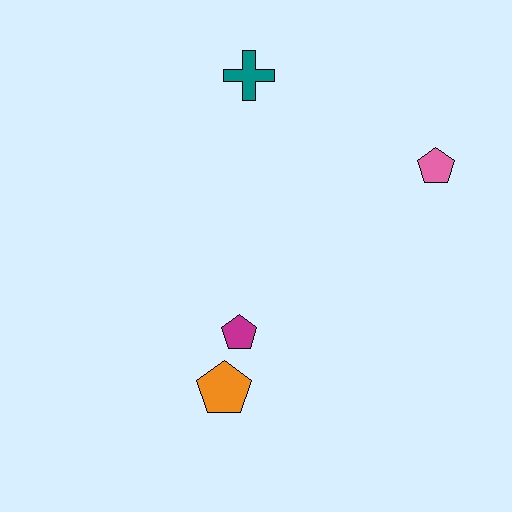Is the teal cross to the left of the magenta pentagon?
No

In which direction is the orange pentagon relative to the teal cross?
The orange pentagon is below the teal cross.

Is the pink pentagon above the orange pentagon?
Yes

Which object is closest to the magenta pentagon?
The orange pentagon is closest to the magenta pentagon.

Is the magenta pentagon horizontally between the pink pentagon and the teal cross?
No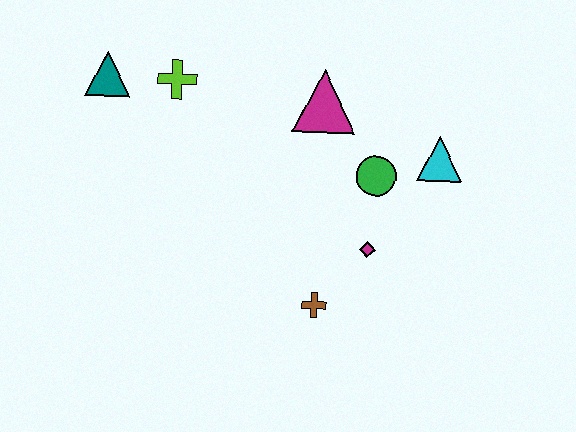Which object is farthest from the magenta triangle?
The teal triangle is farthest from the magenta triangle.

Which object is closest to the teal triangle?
The lime cross is closest to the teal triangle.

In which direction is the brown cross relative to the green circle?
The brown cross is below the green circle.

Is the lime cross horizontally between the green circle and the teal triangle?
Yes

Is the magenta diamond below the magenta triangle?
Yes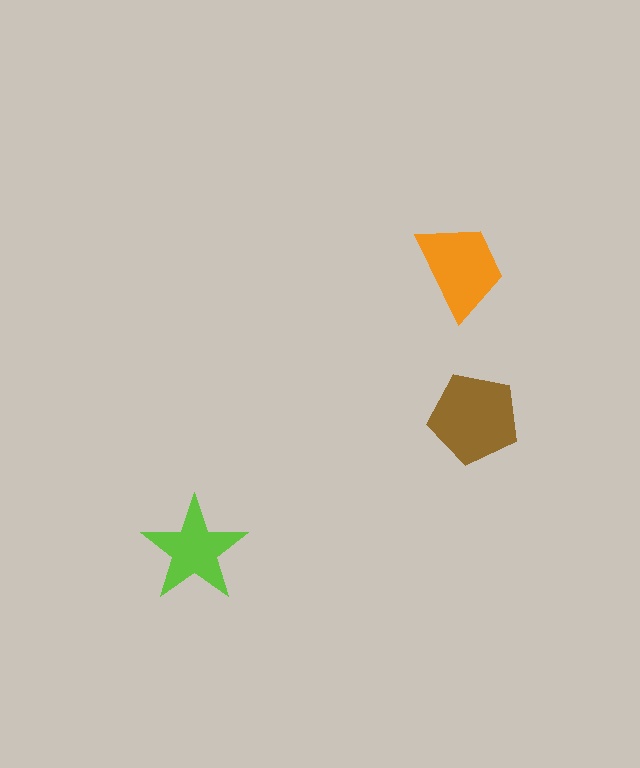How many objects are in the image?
There are 3 objects in the image.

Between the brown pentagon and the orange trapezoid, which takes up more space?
The brown pentagon.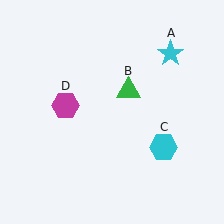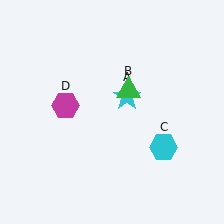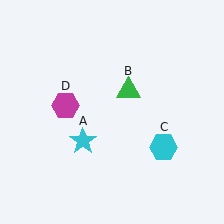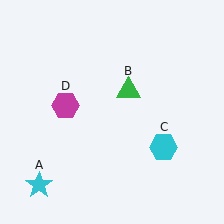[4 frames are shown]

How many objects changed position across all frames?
1 object changed position: cyan star (object A).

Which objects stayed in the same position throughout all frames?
Green triangle (object B) and cyan hexagon (object C) and magenta hexagon (object D) remained stationary.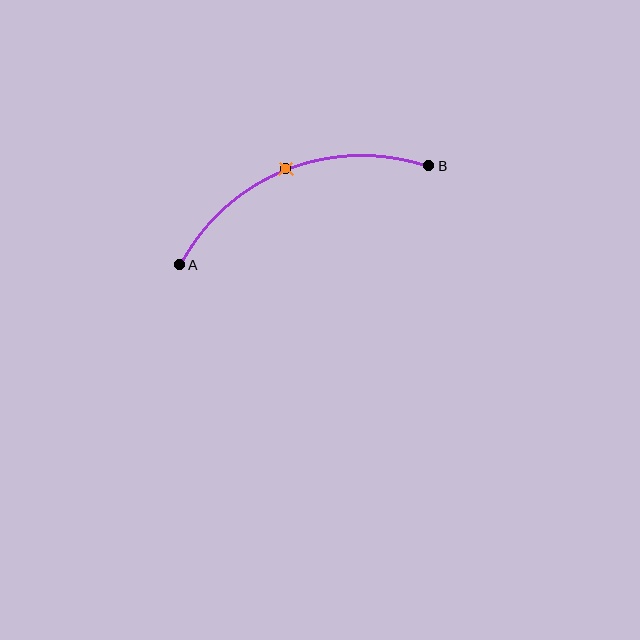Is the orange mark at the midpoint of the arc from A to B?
Yes. The orange mark lies on the arc at equal arc-length from both A and B — it is the arc midpoint.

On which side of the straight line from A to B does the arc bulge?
The arc bulges above the straight line connecting A and B.